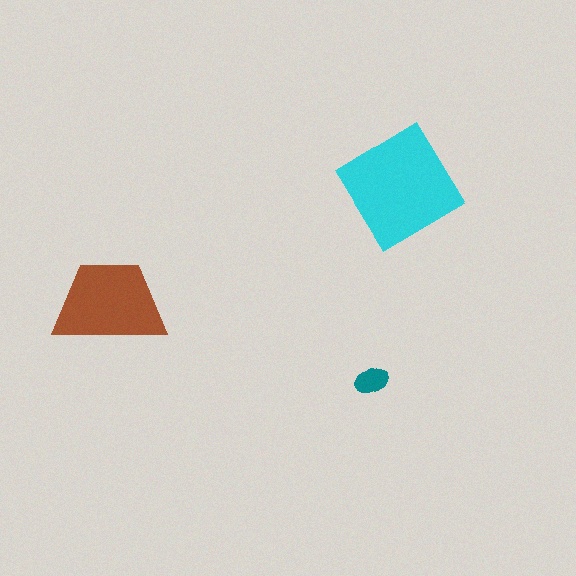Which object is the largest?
The cyan diamond.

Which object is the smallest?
The teal ellipse.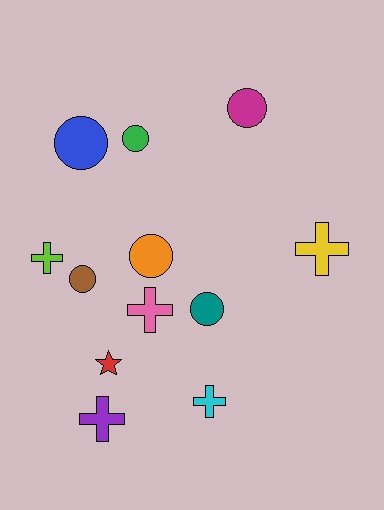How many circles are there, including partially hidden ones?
There are 6 circles.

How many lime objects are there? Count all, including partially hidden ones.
There is 1 lime object.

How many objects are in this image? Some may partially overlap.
There are 12 objects.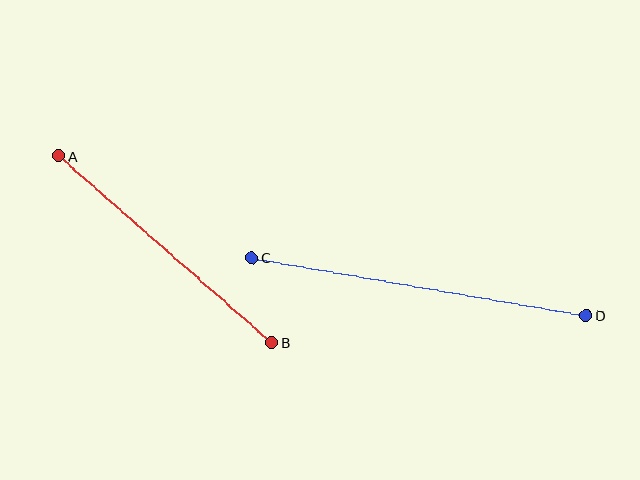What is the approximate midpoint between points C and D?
The midpoint is at approximately (419, 286) pixels.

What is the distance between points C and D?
The distance is approximately 339 pixels.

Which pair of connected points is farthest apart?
Points C and D are farthest apart.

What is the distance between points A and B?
The distance is approximately 283 pixels.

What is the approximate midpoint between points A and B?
The midpoint is at approximately (165, 249) pixels.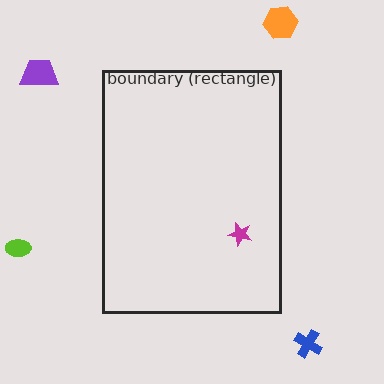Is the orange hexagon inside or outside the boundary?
Outside.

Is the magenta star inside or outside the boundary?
Inside.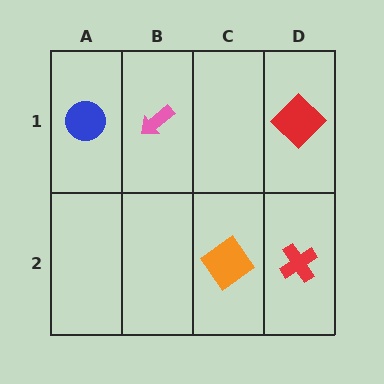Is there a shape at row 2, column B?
No, that cell is empty.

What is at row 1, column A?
A blue circle.